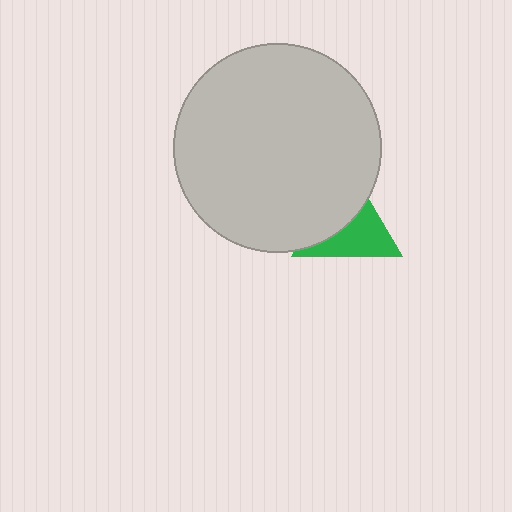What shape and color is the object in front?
The object in front is a light gray circle.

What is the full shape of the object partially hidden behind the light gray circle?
The partially hidden object is a green triangle.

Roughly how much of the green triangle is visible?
About half of it is visible (roughly 51%).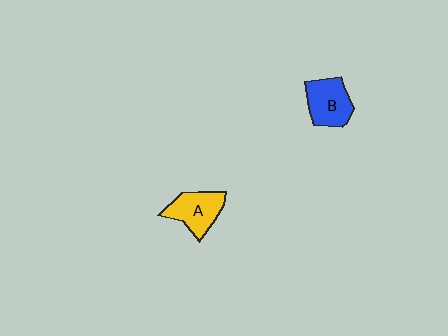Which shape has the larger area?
Shape B (blue).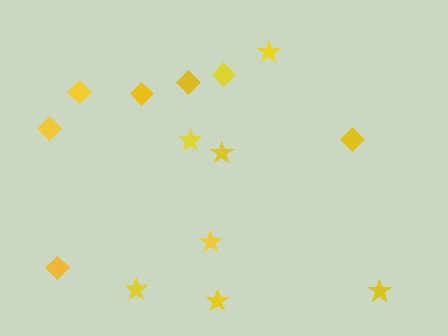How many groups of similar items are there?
There are 2 groups: one group of diamonds (7) and one group of stars (7).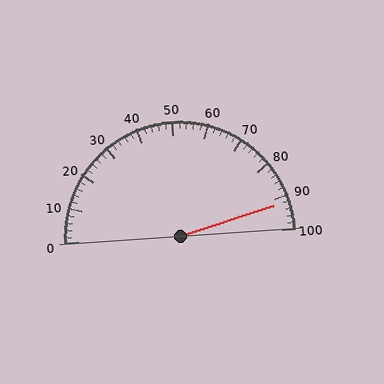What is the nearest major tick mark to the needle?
The nearest major tick mark is 90.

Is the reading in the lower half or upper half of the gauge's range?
The reading is in the upper half of the range (0 to 100).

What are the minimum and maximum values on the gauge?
The gauge ranges from 0 to 100.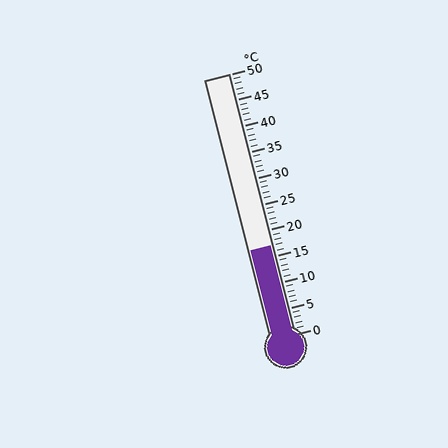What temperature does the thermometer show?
The thermometer shows approximately 17°C.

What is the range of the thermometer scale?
The thermometer scale ranges from 0°C to 50°C.